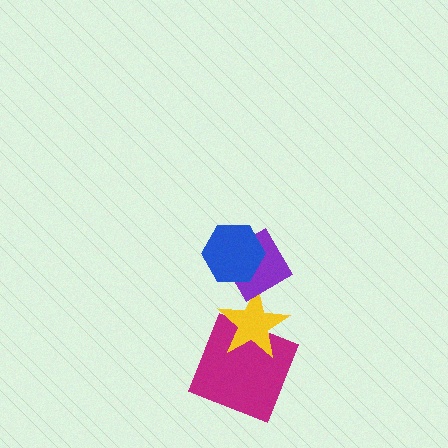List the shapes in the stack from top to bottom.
From top to bottom: the blue hexagon, the purple diamond, the yellow star, the magenta square.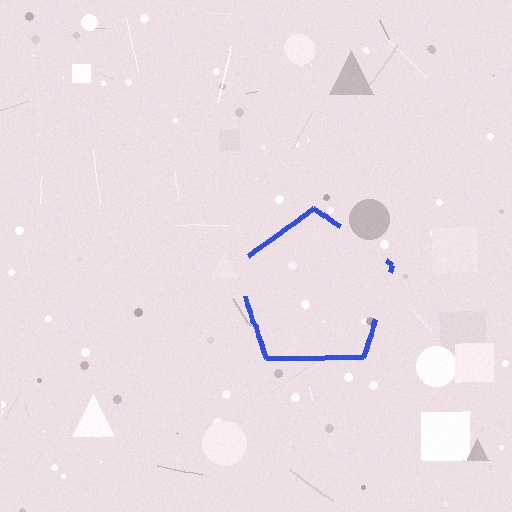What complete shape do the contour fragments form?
The contour fragments form a pentagon.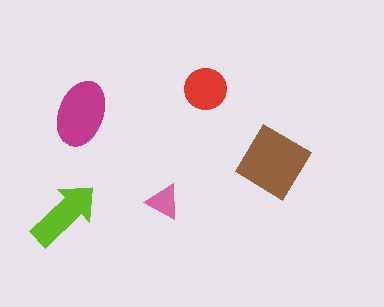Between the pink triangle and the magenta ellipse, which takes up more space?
The magenta ellipse.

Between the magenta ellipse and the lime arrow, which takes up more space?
The magenta ellipse.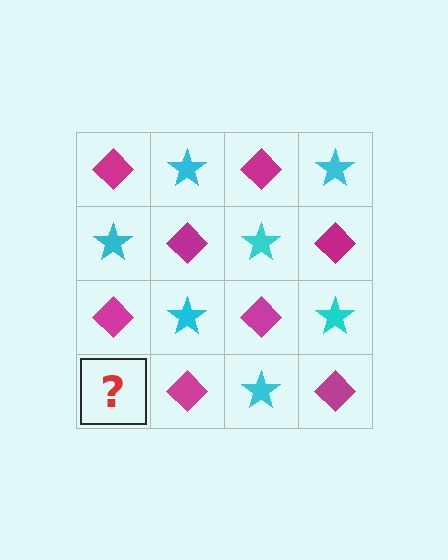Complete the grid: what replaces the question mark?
The question mark should be replaced with a cyan star.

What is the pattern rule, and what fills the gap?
The rule is that it alternates magenta diamond and cyan star in a checkerboard pattern. The gap should be filled with a cyan star.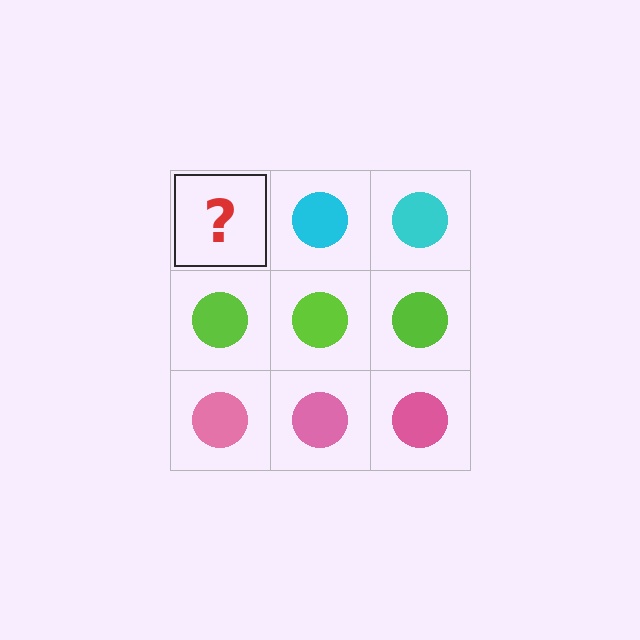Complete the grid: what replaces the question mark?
The question mark should be replaced with a cyan circle.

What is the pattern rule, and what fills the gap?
The rule is that each row has a consistent color. The gap should be filled with a cyan circle.